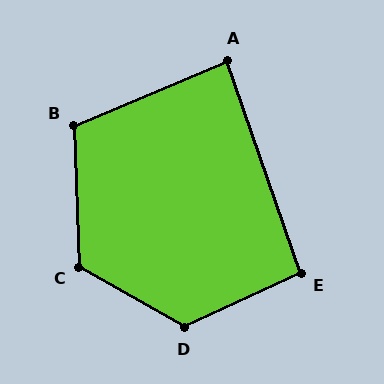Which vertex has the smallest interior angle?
A, at approximately 86 degrees.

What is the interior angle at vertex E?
Approximately 96 degrees (obtuse).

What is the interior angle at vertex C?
Approximately 122 degrees (obtuse).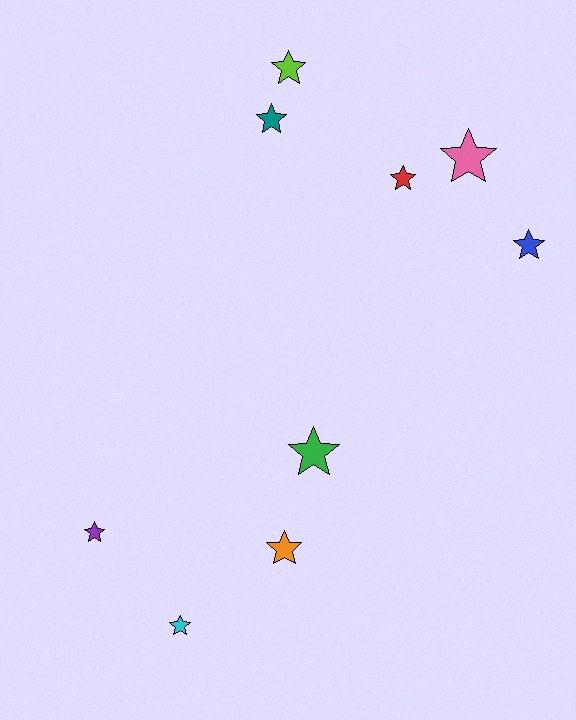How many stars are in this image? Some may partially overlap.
There are 9 stars.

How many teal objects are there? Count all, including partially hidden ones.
There is 1 teal object.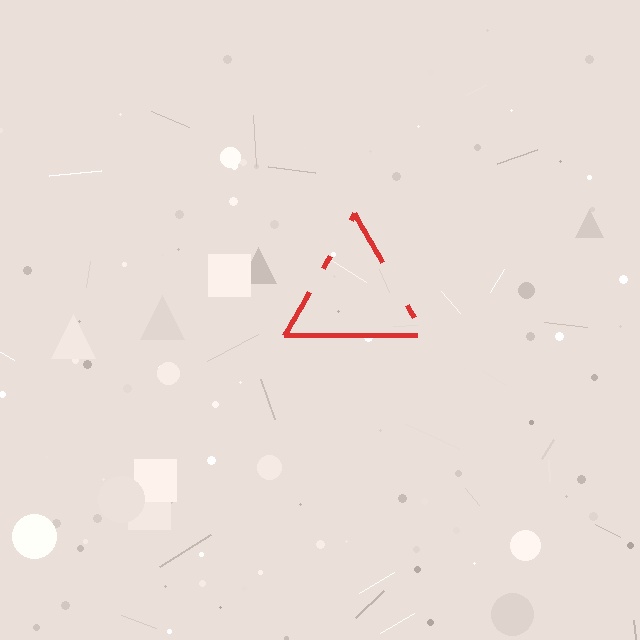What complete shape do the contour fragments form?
The contour fragments form a triangle.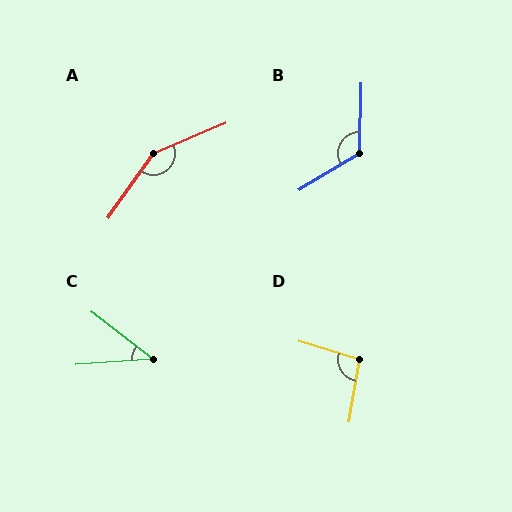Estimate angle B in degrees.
Approximately 122 degrees.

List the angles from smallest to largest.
C (42°), D (98°), B (122°), A (148°).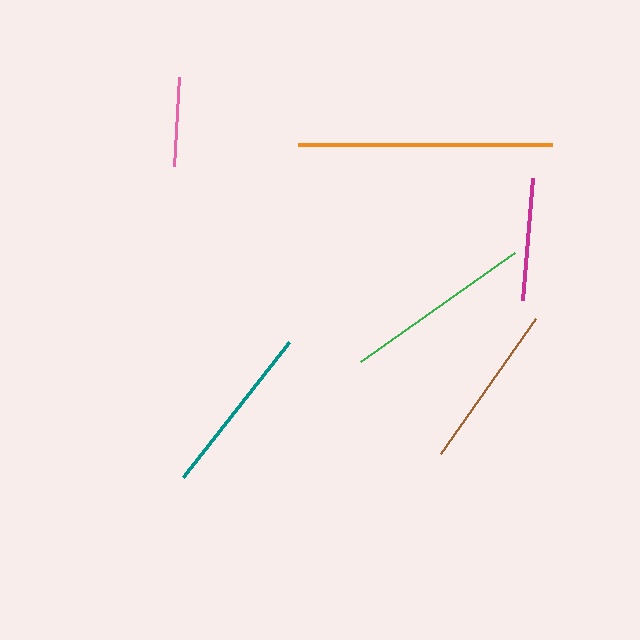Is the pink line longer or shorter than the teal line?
The teal line is longer than the pink line.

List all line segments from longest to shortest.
From longest to shortest: orange, green, teal, brown, magenta, pink.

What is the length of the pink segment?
The pink segment is approximately 89 pixels long.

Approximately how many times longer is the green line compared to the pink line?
The green line is approximately 2.1 times the length of the pink line.